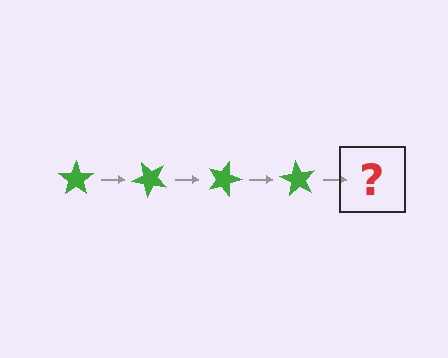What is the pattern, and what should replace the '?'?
The pattern is that the star rotates 45 degrees each step. The '?' should be a green star rotated 180 degrees.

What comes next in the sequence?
The next element should be a green star rotated 180 degrees.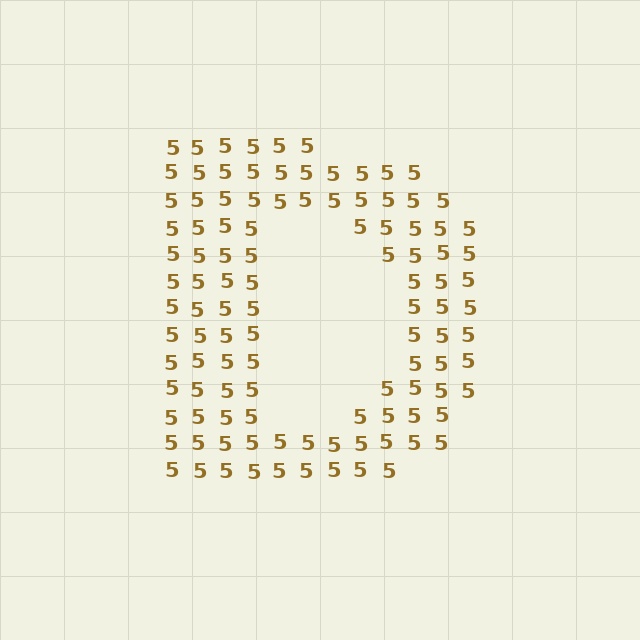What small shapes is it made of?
It is made of small digit 5's.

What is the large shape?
The large shape is the letter D.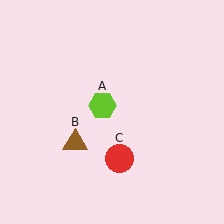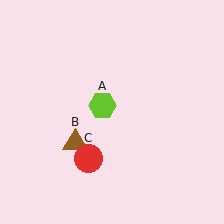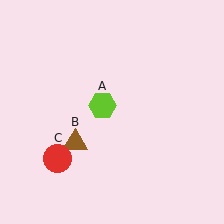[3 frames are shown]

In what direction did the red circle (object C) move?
The red circle (object C) moved left.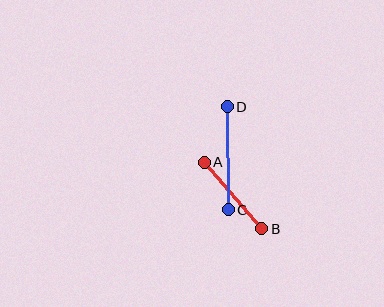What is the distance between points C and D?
The distance is approximately 103 pixels.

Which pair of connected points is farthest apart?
Points C and D are farthest apart.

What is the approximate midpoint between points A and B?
The midpoint is at approximately (233, 195) pixels.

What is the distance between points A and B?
The distance is approximately 88 pixels.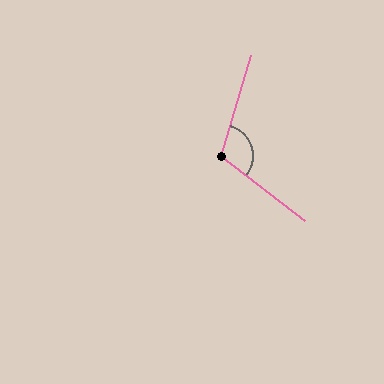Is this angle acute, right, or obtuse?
It is obtuse.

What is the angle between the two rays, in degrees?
Approximately 111 degrees.